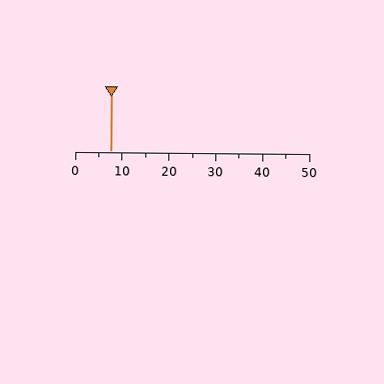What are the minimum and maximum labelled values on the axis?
The axis runs from 0 to 50.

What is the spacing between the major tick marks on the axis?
The major ticks are spaced 10 apart.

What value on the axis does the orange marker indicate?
The marker indicates approximately 7.5.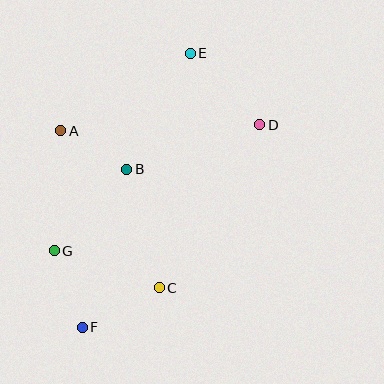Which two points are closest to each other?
Points A and B are closest to each other.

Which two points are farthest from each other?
Points E and F are farthest from each other.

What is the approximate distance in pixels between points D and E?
The distance between D and E is approximately 100 pixels.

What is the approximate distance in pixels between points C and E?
The distance between C and E is approximately 237 pixels.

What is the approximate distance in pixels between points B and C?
The distance between B and C is approximately 123 pixels.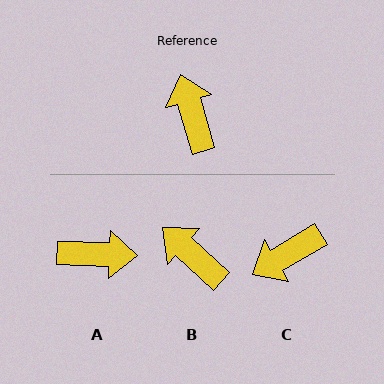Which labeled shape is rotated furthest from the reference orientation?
A, about 109 degrees away.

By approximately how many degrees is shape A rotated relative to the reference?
Approximately 109 degrees clockwise.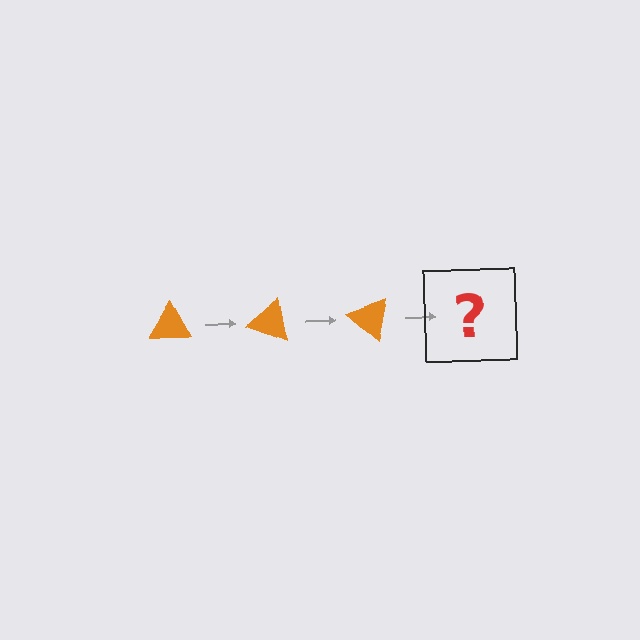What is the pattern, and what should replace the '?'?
The pattern is that the triangle rotates 20 degrees each step. The '?' should be an orange triangle rotated 60 degrees.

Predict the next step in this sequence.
The next step is an orange triangle rotated 60 degrees.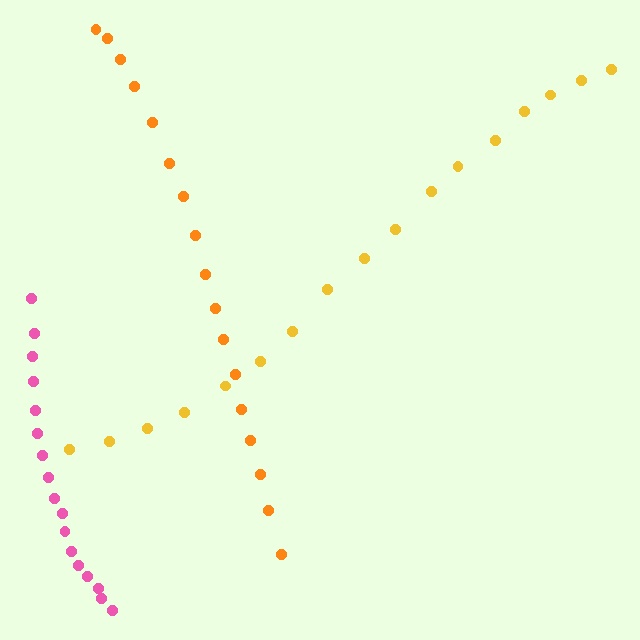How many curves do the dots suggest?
There are 3 distinct paths.